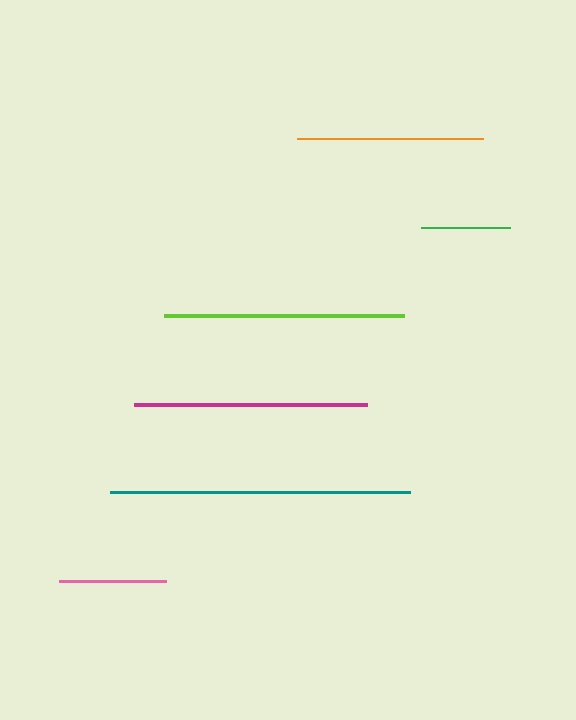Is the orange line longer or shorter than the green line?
The orange line is longer than the green line.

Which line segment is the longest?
The teal line is the longest at approximately 299 pixels.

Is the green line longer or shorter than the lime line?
The lime line is longer than the green line.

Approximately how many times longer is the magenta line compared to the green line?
The magenta line is approximately 2.6 times the length of the green line.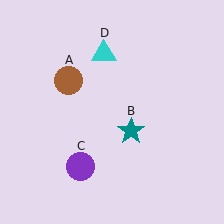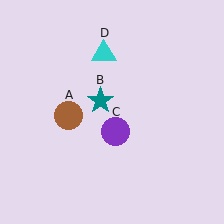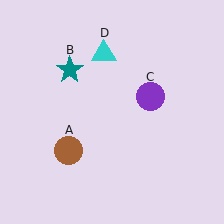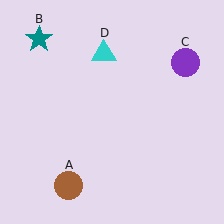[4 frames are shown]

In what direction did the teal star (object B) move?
The teal star (object B) moved up and to the left.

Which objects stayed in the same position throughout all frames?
Cyan triangle (object D) remained stationary.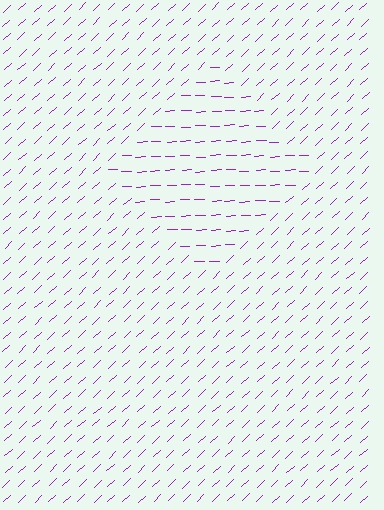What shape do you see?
I see a diamond.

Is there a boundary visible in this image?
Yes, there is a texture boundary formed by a change in line orientation.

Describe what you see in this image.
The image is filled with small purple line segments. A diamond region in the image has lines oriented differently from the surrounding lines, creating a visible texture boundary.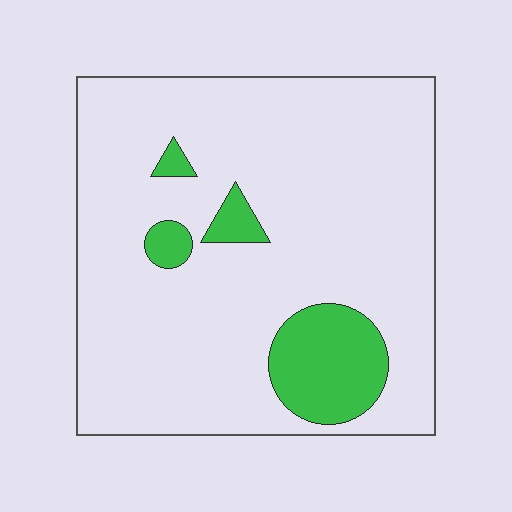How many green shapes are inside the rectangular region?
4.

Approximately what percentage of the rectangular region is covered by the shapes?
Approximately 15%.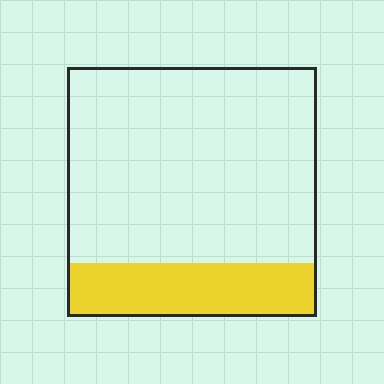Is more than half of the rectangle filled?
No.